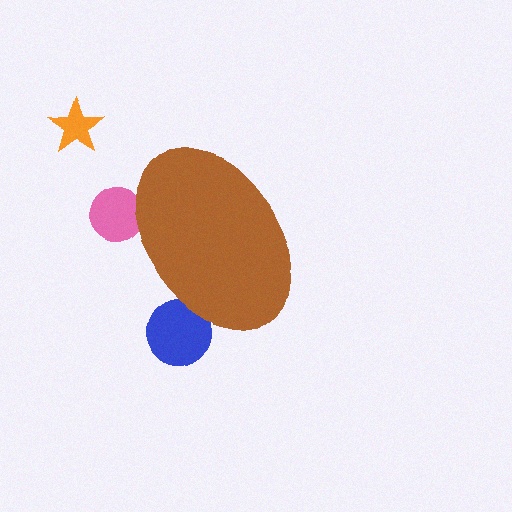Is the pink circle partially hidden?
Yes, the pink circle is partially hidden behind the brown ellipse.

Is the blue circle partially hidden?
Yes, the blue circle is partially hidden behind the brown ellipse.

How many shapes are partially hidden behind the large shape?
2 shapes are partially hidden.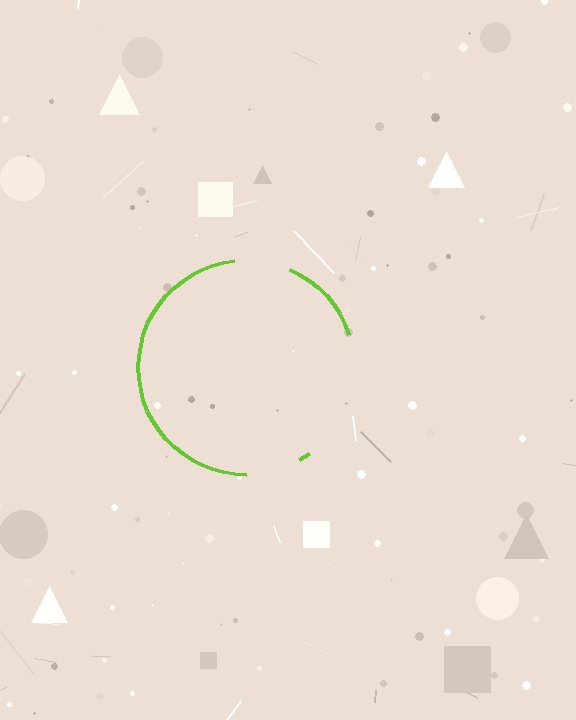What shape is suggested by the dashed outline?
The dashed outline suggests a circle.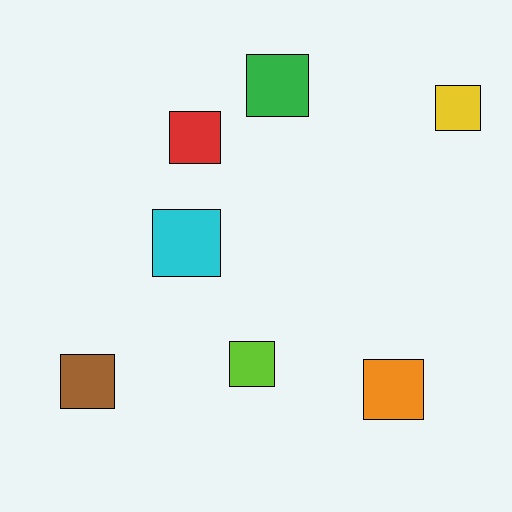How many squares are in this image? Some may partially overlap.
There are 7 squares.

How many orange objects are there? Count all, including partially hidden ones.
There is 1 orange object.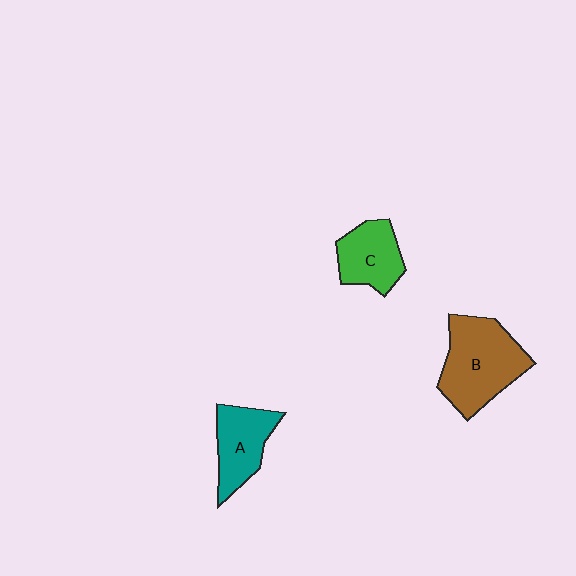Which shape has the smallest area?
Shape C (green).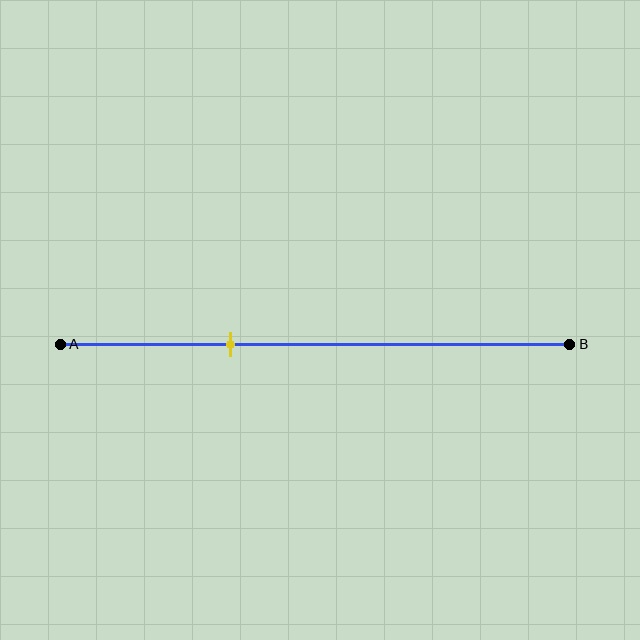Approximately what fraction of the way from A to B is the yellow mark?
The yellow mark is approximately 35% of the way from A to B.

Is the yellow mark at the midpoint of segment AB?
No, the mark is at about 35% from A, not at the 50% midpoint.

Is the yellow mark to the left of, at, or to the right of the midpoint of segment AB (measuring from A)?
The yellow mark is to the left of the midpoint of segment AB.